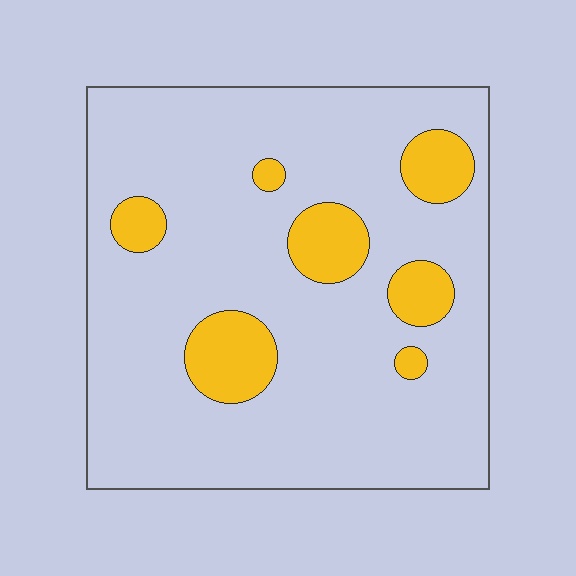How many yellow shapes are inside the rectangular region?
7.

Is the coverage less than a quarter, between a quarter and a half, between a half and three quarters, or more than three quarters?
Less than a quarter.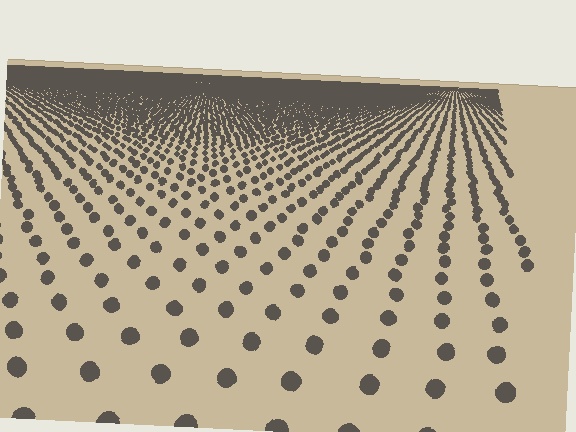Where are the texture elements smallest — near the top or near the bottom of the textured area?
Near the top.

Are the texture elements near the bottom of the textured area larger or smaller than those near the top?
Larger. Near the bottom, elements are closer to the viewer and appear at a bigger on-screen size.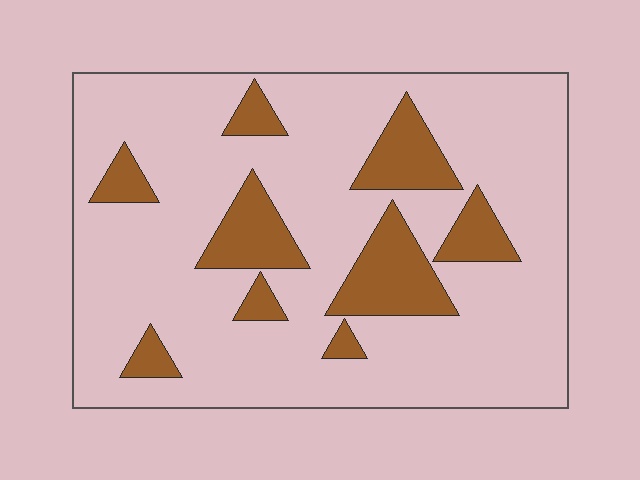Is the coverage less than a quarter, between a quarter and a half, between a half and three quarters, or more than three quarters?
Less than a quarter.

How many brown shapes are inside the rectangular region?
9.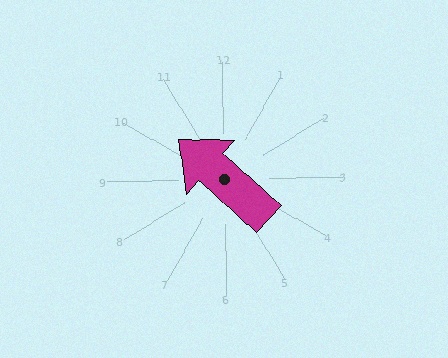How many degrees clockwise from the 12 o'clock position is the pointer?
Approximately 313 degrees.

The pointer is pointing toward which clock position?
Roughly 10 o'clock.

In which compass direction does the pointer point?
Northwest.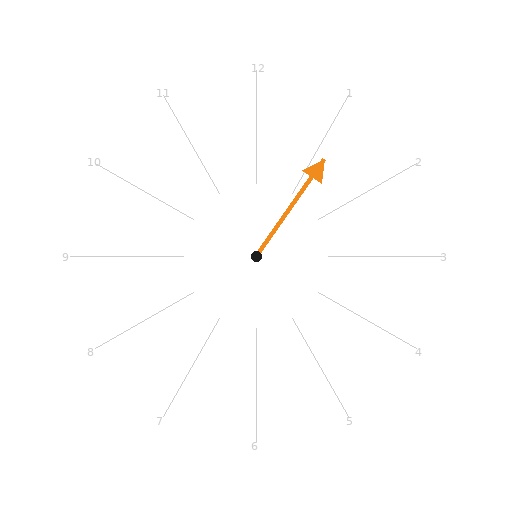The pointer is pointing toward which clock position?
Roughly 1 o'clock.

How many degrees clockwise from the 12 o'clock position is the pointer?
Approximately 35 degrees.